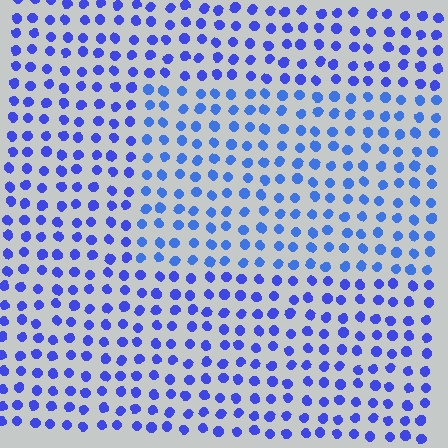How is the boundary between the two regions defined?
The boundary is defined purely by a slight shift in hue (about 17 degrees). Spacing, size, and orientation are identical on both sides.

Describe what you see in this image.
The image is filled with small blue elements in a uniform arrangement. A rectangle-shaped region is visible where the elements are tinted to a slightly different hue, forming a subtle color boundary.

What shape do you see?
I see a rectangle.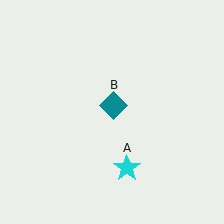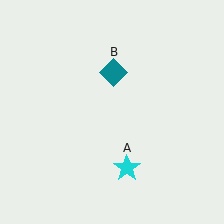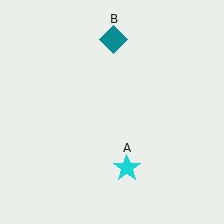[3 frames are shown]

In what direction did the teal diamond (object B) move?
The teal diamond (object B) moved up.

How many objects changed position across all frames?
1 object changed position: teal diamond (object B).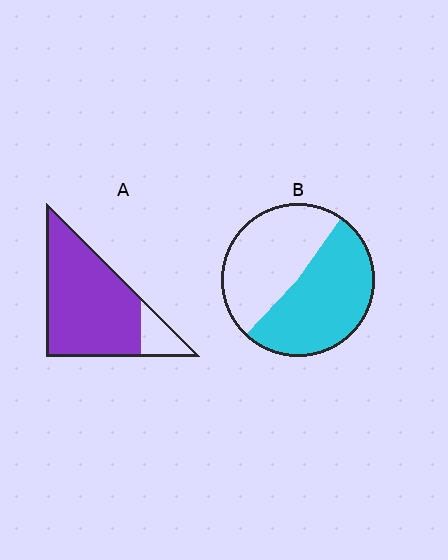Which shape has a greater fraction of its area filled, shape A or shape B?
Shape A.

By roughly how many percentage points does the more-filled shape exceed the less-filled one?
By roughly 30 percentage points (A over B).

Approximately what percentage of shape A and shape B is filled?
A is approximately 85% and B is approximately 55%.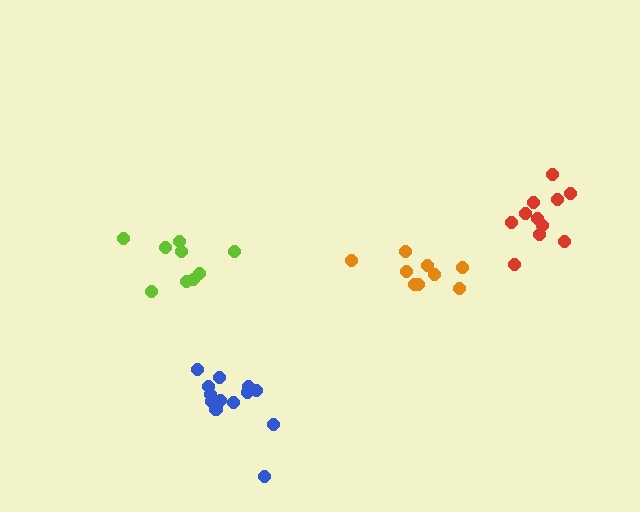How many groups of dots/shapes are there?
There are 4 groups.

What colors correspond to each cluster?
The clusters are colored: blue, lime, orange, red.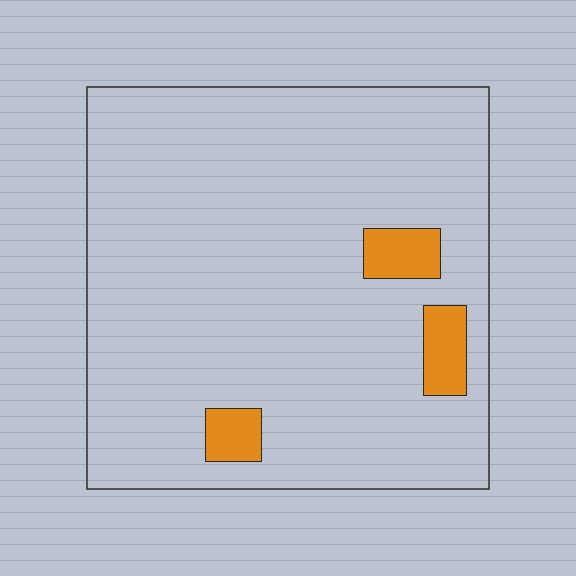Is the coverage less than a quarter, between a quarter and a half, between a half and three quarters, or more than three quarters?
Less than a quarter.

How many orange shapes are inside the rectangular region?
3.